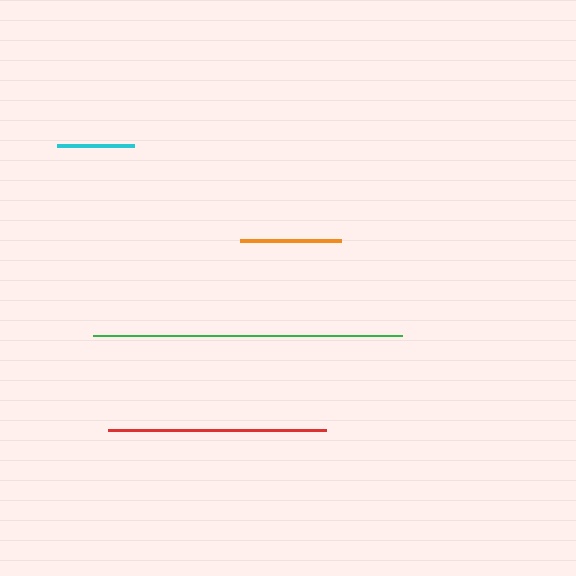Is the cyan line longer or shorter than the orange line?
The orange line is longer than the cyan line.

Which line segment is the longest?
The green line is the longest at approximately 309 pixels.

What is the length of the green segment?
The green segment is approximately 309 pixels long.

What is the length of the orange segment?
The orange segment is approximately 101 pixels long.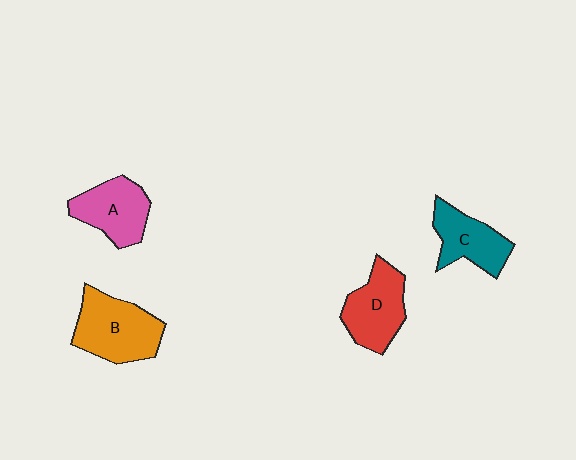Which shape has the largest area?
Shape B (orange).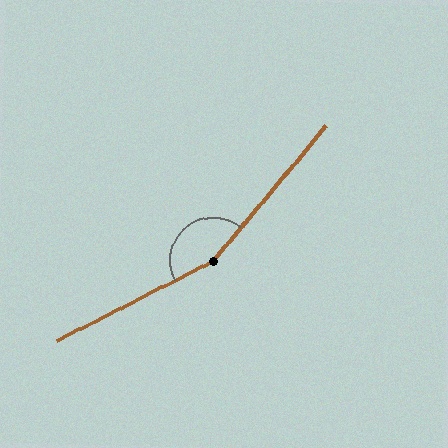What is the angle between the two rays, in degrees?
Approximately 157 degrees.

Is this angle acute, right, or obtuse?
It is obtuse.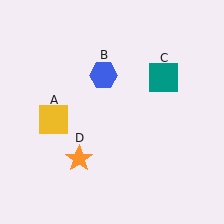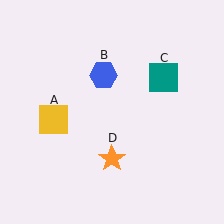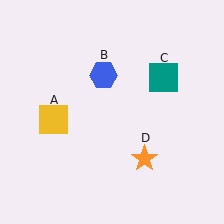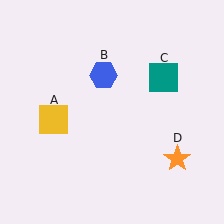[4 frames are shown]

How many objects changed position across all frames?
1 object changed position: orange star (object D).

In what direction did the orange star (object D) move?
The orange star (object D) moved right.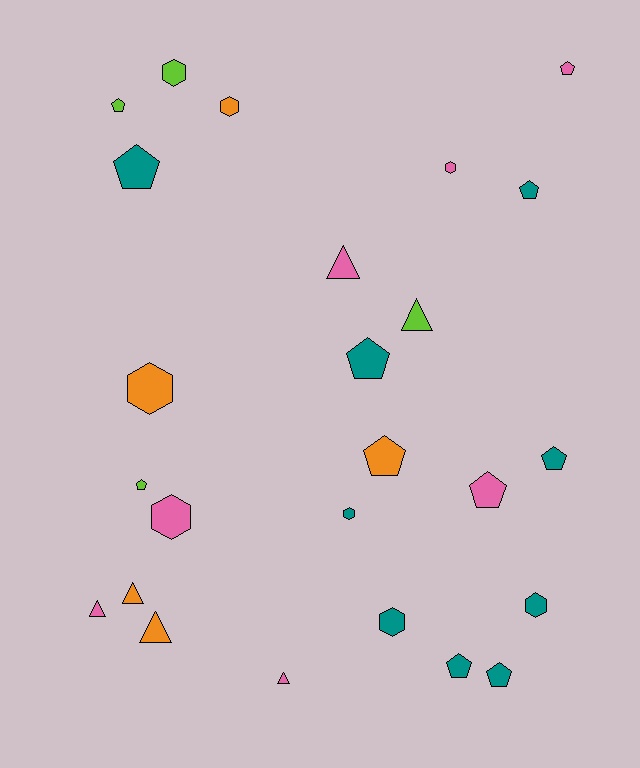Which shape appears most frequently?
Pentagon, with 11 objects.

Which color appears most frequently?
Teal, with 9 objects.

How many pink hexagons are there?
There are 2 pink hexagons.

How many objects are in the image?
There are 25 objects.